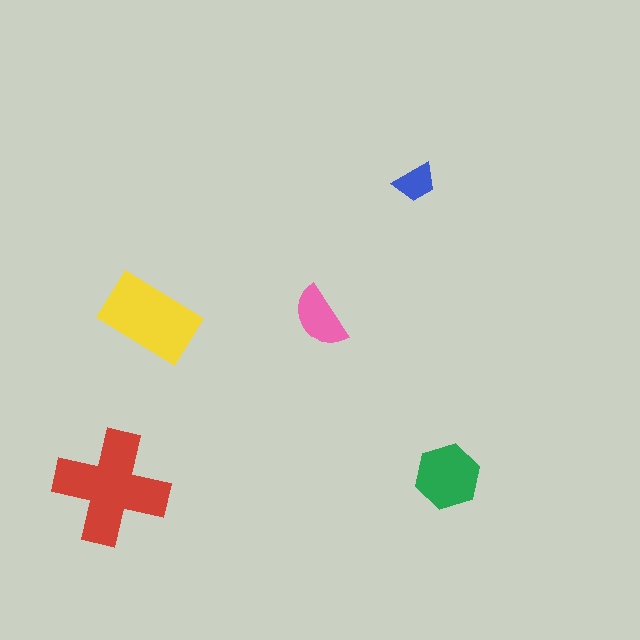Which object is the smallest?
The blue trapezoid.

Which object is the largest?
The red cross.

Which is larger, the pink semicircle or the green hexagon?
The green hexagon.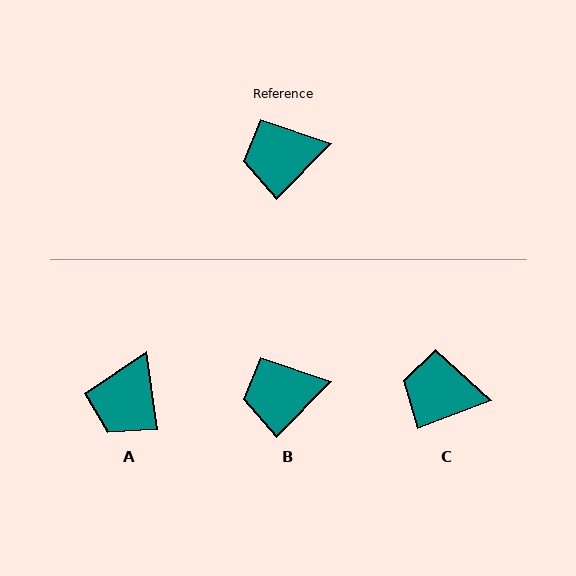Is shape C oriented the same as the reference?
No, it is off by about 24 degrees.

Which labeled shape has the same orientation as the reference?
B.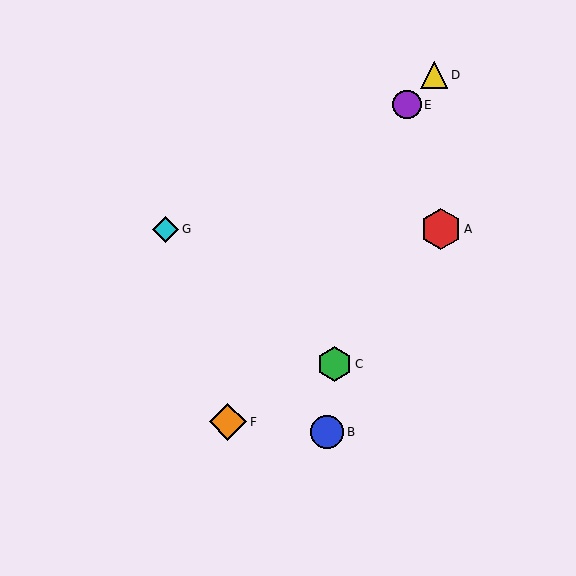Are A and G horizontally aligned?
Yes, both are at y≈229.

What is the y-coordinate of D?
Object D is at y≈75.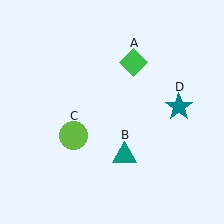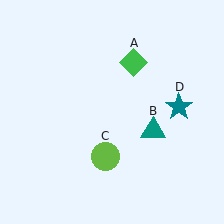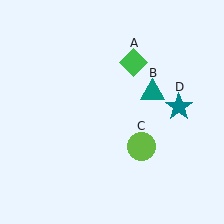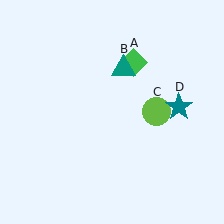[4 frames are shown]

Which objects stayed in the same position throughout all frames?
Green diamond (object A) and teal star (object D) remained stationary.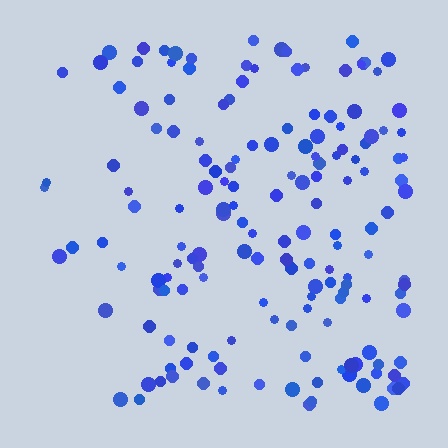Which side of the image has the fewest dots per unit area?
The left.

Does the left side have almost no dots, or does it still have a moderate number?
Still a moderate number, just noticeably fewer than the right.